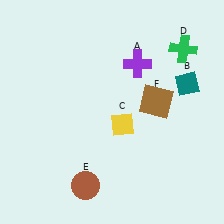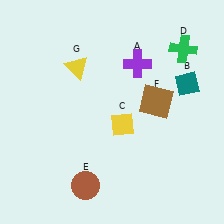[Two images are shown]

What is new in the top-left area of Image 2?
A yellow triangle (G) was added in the top-left area of Image 2.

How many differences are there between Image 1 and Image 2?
There is 1 difference between the two images.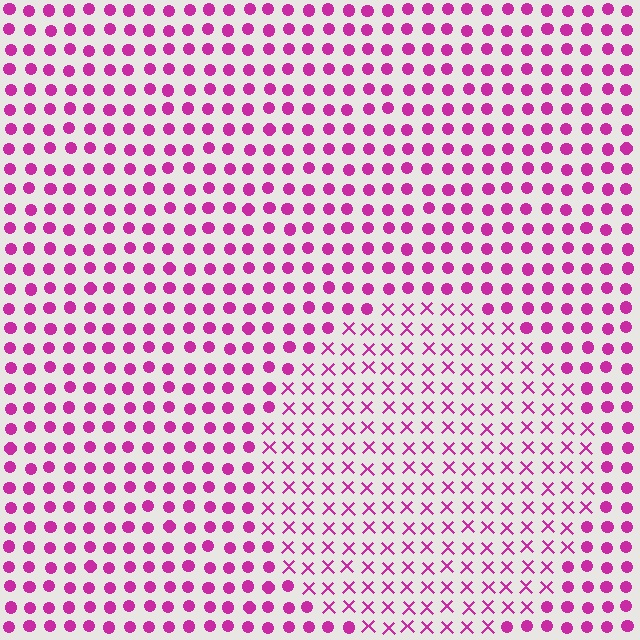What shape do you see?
I see a circle.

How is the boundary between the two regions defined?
The boundary is defined by a change in element shape: X marks inside vs. circles outside. All elements share the same color and spacing.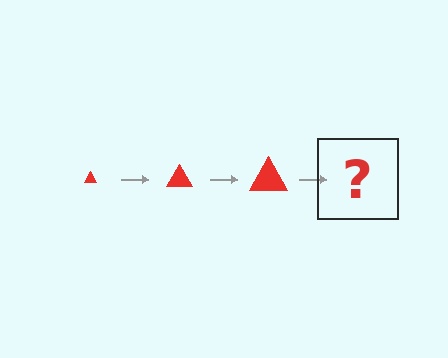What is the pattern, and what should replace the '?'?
The pattern is that the triangle gets progressively larger each step. The '?' should be a red triangle, larger than the previous one.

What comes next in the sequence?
The next element should be a red triangle, larger than the previous one.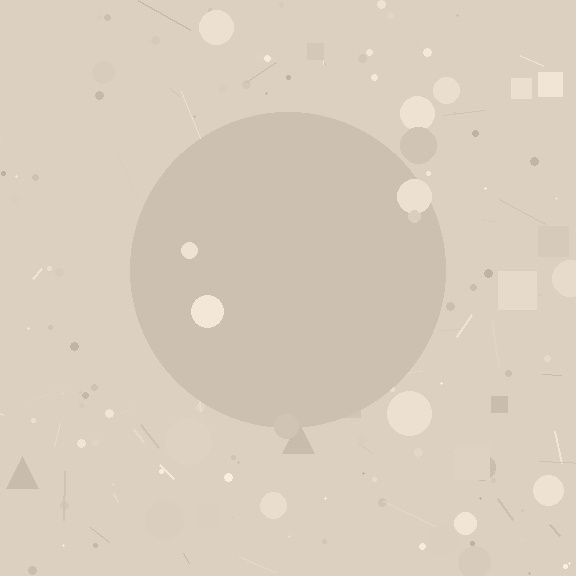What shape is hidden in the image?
A circle is hidden in the image.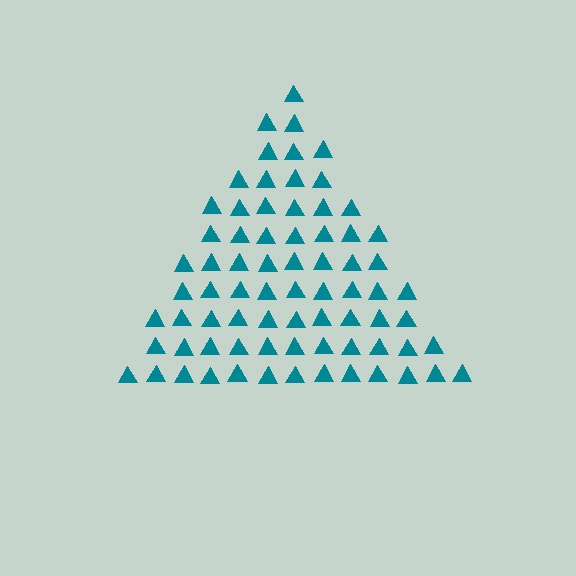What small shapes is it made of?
It is made of small triangles.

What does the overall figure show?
The overall figure shows a triangle.